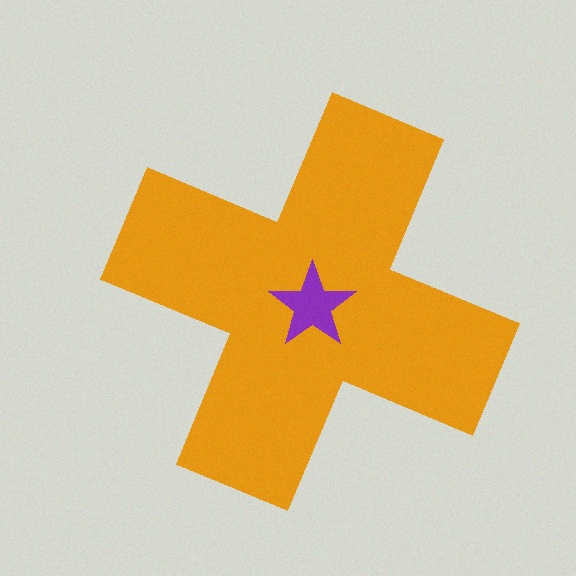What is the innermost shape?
The purple star.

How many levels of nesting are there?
2.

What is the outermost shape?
The orange cross.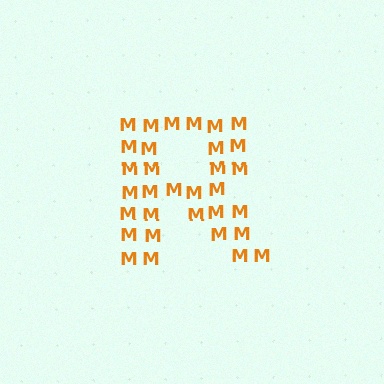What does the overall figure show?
The overall figure shows the letter R.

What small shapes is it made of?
It is made of small letter M's.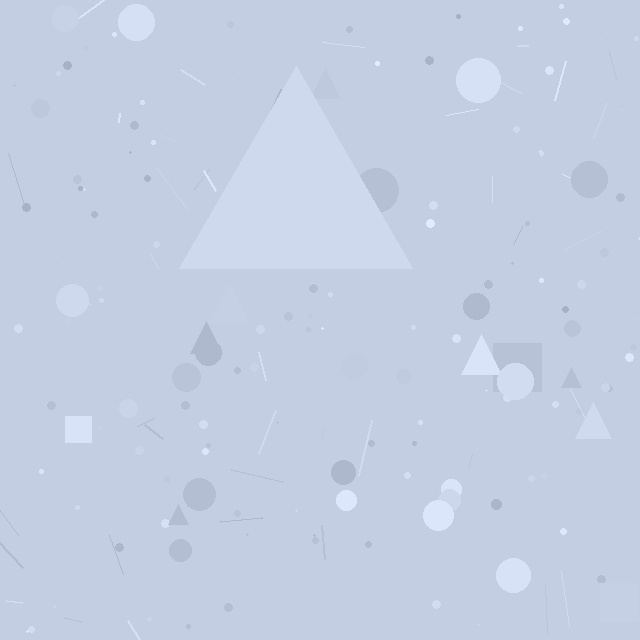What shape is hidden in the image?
A triangle is hidden in the image.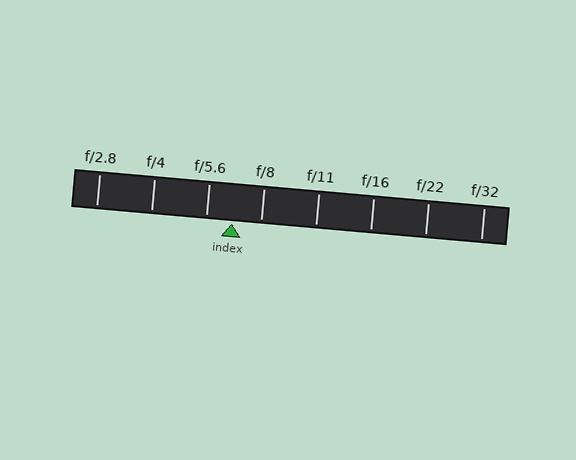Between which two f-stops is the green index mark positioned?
The index mark is between f/5.6 and f/8.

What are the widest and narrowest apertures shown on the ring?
The widest aperture shown is f/2.8 and the narrowest is f/32.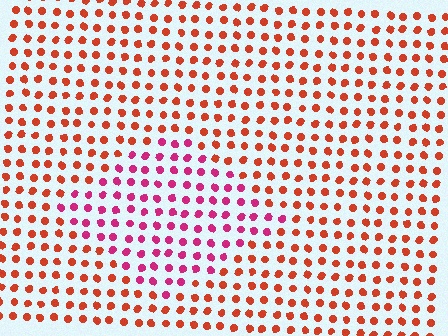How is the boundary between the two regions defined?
The boundary is defined purely by a slight shift in hue (about 40 degrees). Spacing, size, and orientation are identical on both sides.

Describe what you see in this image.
The image is filled with small red elements in a uniform arrangement. A diamond-shaped region is visible where the elements are tinted to a slightly different hue, forming a subtle color boundary.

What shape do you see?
I see a diamond.